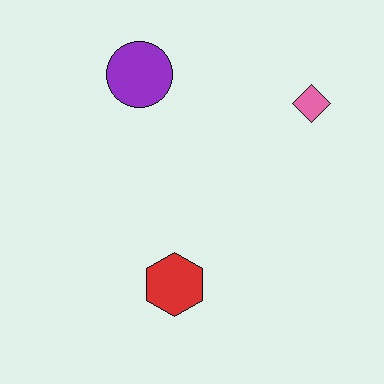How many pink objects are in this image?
There is 1 pink object.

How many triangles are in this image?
There are no triangles.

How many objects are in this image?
There are 3 objects.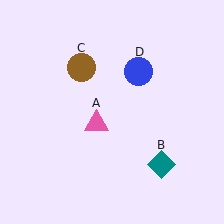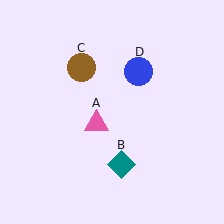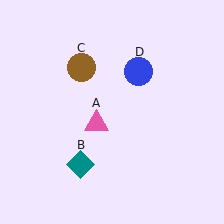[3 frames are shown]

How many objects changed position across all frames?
1 object changed position: teal diamond (object B).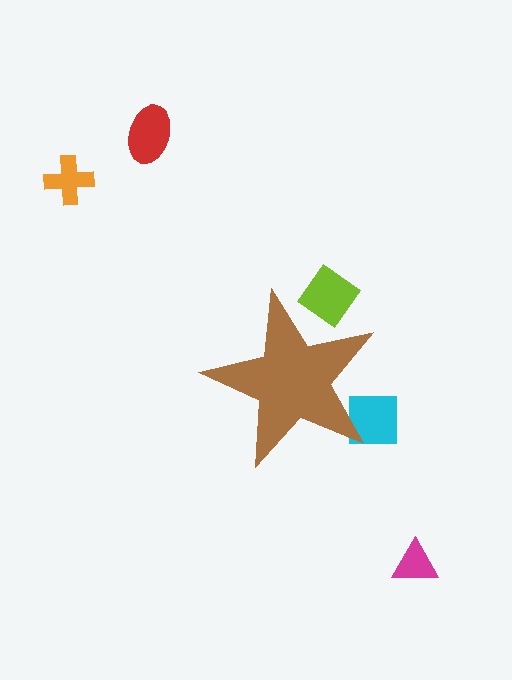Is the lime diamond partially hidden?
Yes, the lime diamond is partially hidden behind the brown star.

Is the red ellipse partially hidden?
No, the red ellipse is fully visible.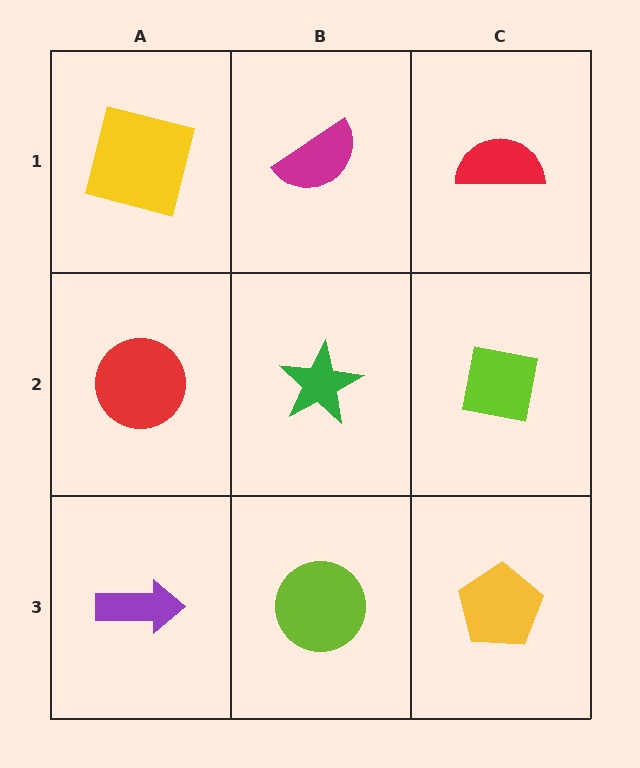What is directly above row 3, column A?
A red circle.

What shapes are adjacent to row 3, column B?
A green star (row 2, column B), a purple arrow (row 3, column A), a yellow pentagon (row 3, column C).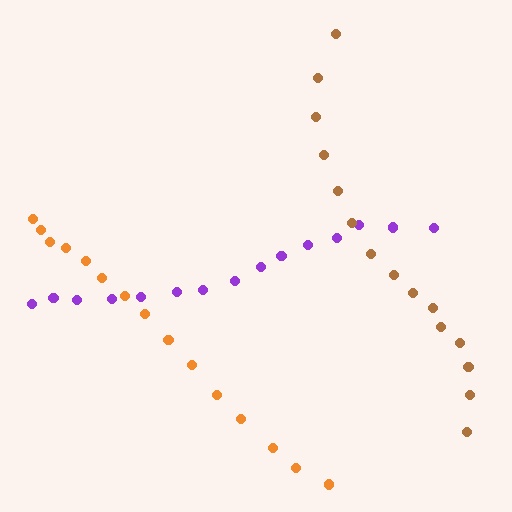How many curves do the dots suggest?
There are 3 distinct paths.